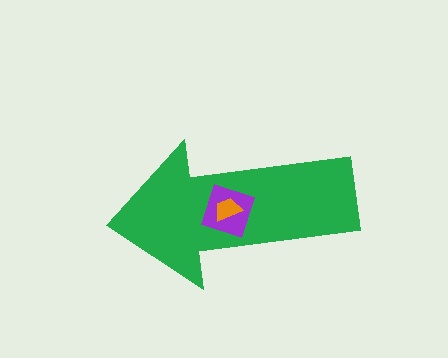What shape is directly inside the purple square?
The orange trapezoid.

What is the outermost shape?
The green arrow.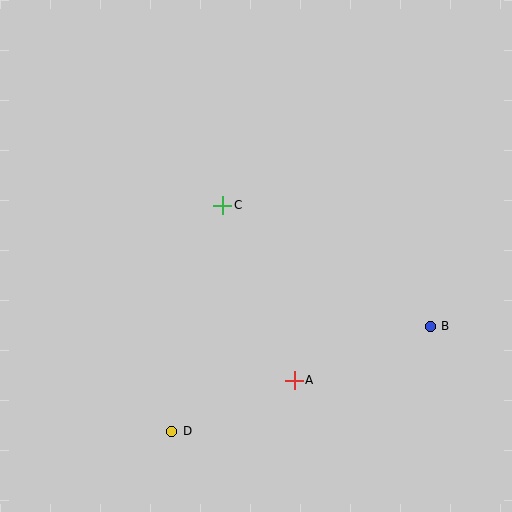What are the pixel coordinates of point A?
Point A is at (294, 380).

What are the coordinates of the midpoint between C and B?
The midpoint between C and B is at (327, 266).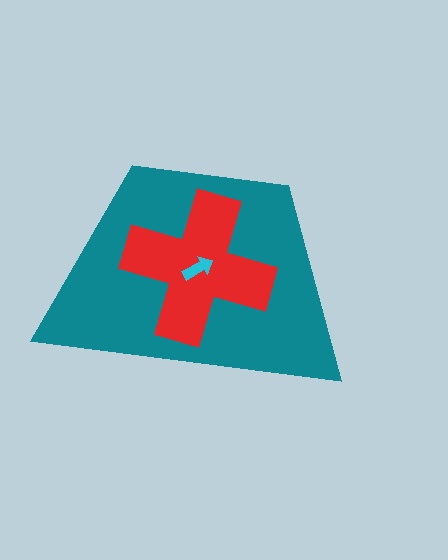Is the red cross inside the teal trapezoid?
Yes.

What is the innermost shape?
The cyan arrow.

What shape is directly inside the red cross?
The cyan arrow.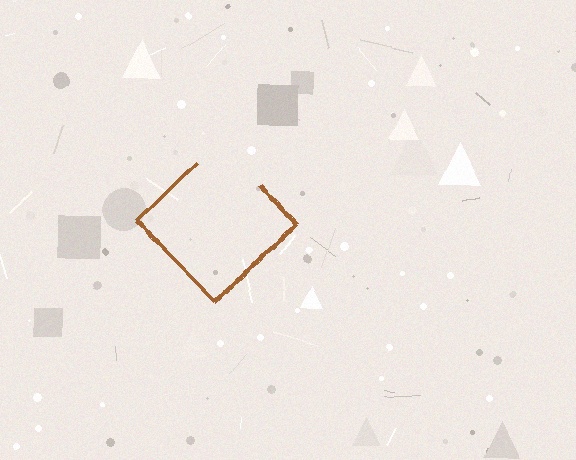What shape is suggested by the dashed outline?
The dashed outline suggests a diamond.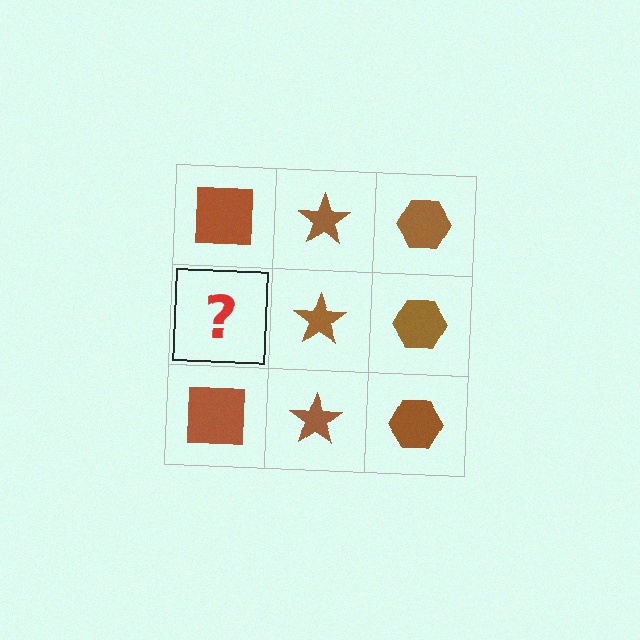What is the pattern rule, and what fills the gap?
The rule is that each column has a consistent shape. The gap should be filled with a brown square.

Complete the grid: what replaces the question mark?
The question mark should be replaced with a brown square.